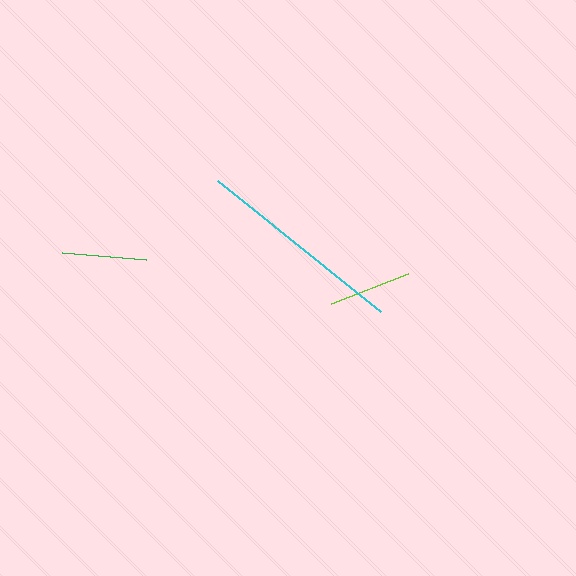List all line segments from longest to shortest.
From longest to shortest: cyan, green, lime.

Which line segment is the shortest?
The lime line is the shortest at approximately 82 pixels.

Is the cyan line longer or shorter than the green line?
The cyan line is longer than the green line.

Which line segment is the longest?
The cyan line is the longest at approximately 209 pixels.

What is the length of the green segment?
The green segment is approximately 84 pixels long.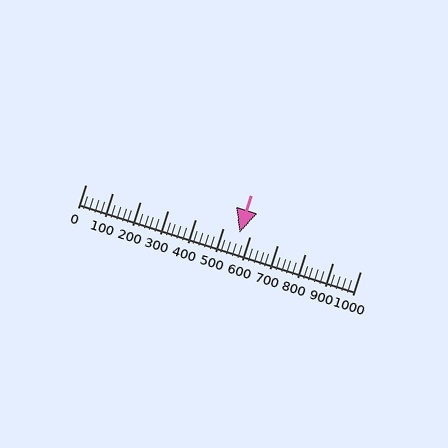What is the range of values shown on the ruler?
The ruler shows values from 0 to 1000.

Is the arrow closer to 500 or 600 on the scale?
The arrow is closer to 600.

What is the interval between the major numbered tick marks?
The major tick marks are spaced 100 units apart.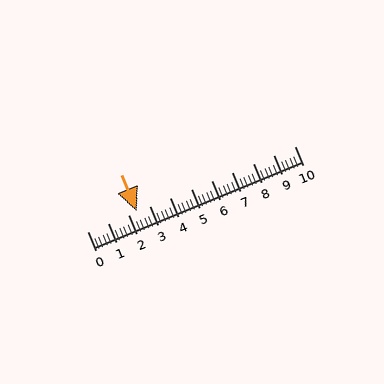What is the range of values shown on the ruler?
The ruler shows values from 0 to 10.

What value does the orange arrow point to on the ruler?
The orange arrow points to approximately 2.4.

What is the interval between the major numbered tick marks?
The major tick marks are spaced 1 units apart.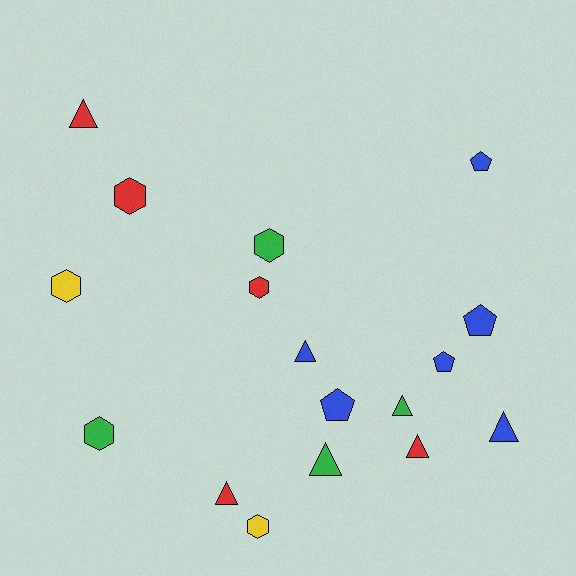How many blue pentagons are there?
There are 4 blue pentagons.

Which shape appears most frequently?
Triangle, with 7 objects.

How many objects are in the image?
There are 17 objects.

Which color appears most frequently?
Blue, with 6 objects.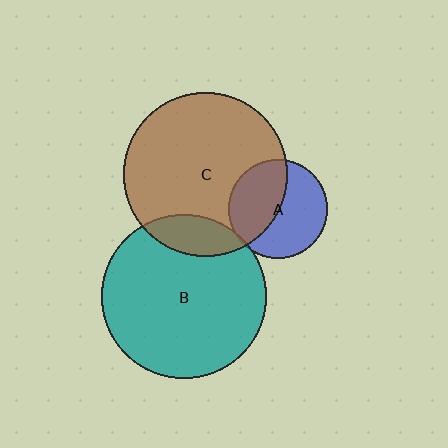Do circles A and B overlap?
Yes.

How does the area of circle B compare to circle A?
Approximately 2.8 times.